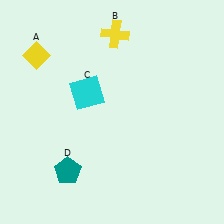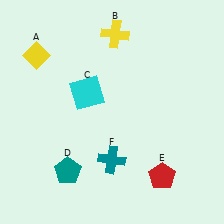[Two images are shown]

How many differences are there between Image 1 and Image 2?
There are 2 differences between the two images.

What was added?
A red pentagon (E), a teal cross (F) were added in Image 2.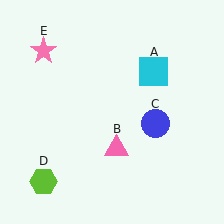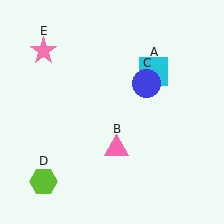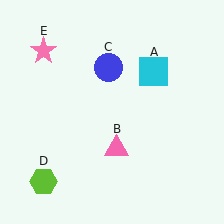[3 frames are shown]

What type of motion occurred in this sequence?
The blue circle (object C) rotated counterclockwise around the center of the scene.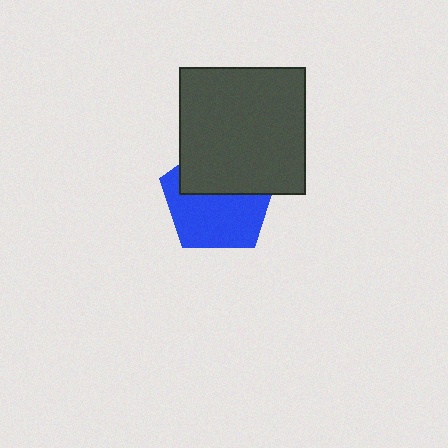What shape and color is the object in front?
The object in front is a dark gray square.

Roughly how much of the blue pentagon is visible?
About half of it is visible (roughly 56%).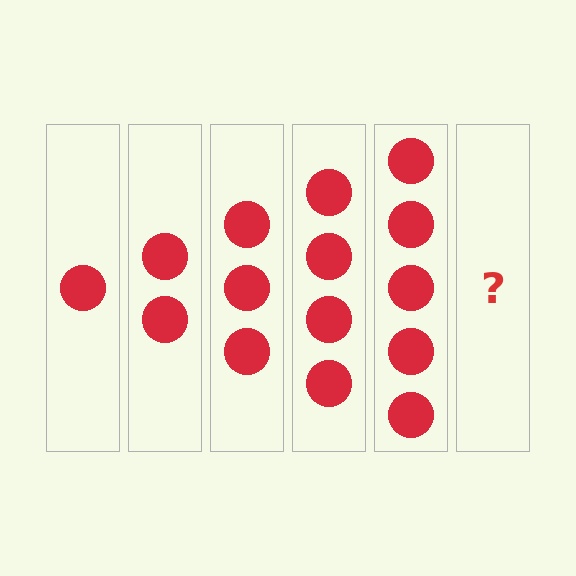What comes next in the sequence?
The next element should be 6 circles.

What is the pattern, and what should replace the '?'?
The pattern is that each step adds one more circle. The '?' should be 6 circles.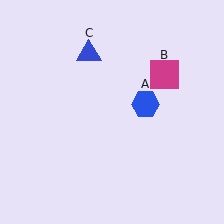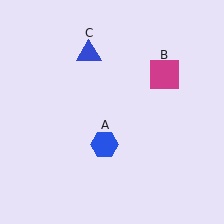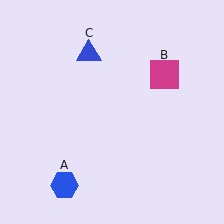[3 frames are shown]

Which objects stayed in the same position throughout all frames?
Magenta square (object B) and blue triangle (object C) remained stationary.